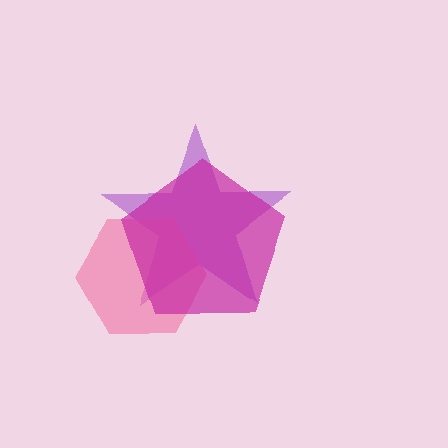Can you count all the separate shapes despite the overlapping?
Yes, there are 3 separate shapes.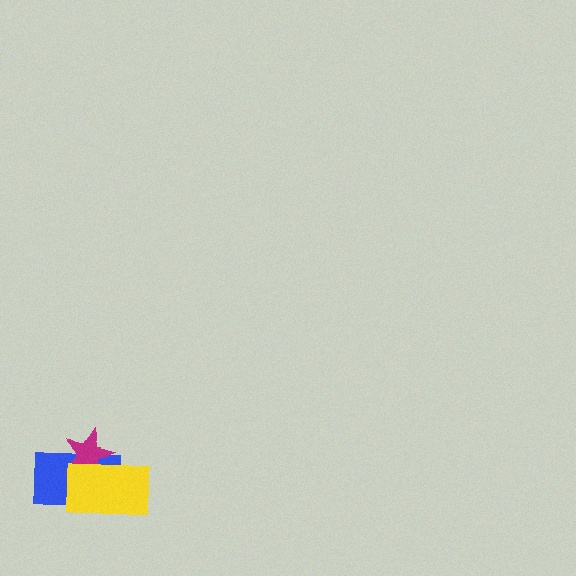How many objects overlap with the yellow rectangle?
2 objects overlap with the yellow rectangle.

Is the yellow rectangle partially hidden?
No, no other shape covers it.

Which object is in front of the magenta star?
The yellow rectangle is in front of the magenta star.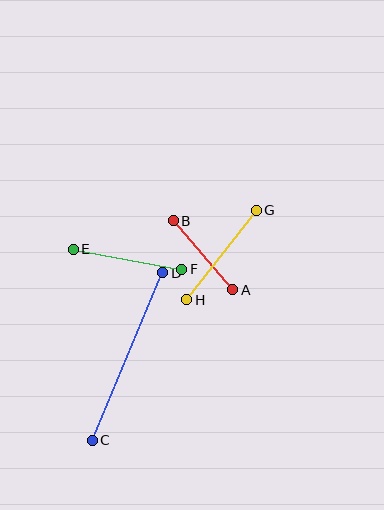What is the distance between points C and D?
The distance is approximately 182 pixels.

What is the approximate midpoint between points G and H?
The midpoint is at approximately (222, 255) pixels.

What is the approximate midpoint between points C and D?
The midpoint is at approximately (127, 356) pixels.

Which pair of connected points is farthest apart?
Points C and D are farthest apart.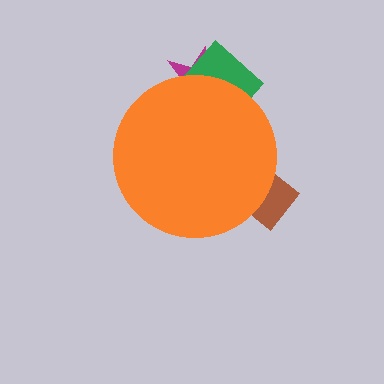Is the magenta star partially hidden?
Yes, the magenta star is partially hidden behind the orange circle.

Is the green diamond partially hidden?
Yes, the green diamond is partially hidden behind the orange circle.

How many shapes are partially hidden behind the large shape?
3 shapes are partially hidden.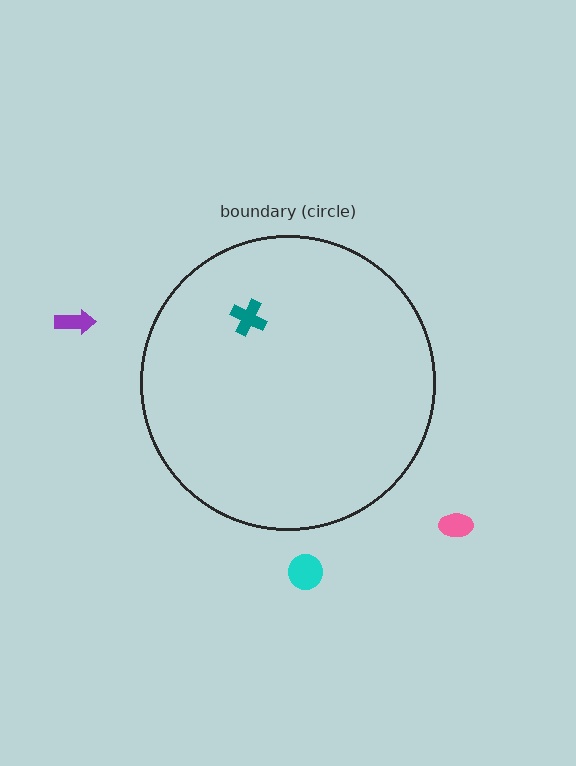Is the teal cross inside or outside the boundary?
Inside.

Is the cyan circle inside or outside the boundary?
Outside.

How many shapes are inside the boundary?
1 inside, 3 outside.